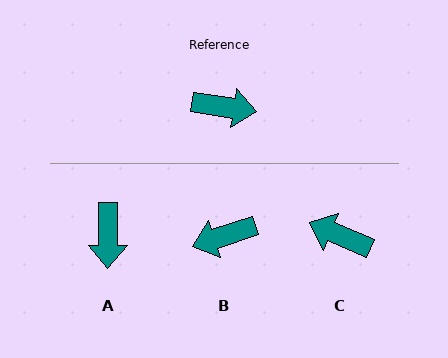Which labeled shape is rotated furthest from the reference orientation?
C, about 166 degrees away.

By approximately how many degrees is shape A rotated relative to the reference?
Approximately 81 degrees clockwise.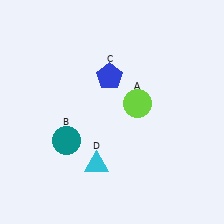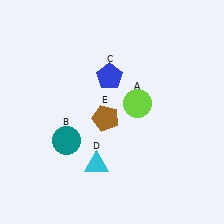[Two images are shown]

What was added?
A brown pentagon (E) was added in Image 2.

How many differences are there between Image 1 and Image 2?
There is 1 difference between the two images.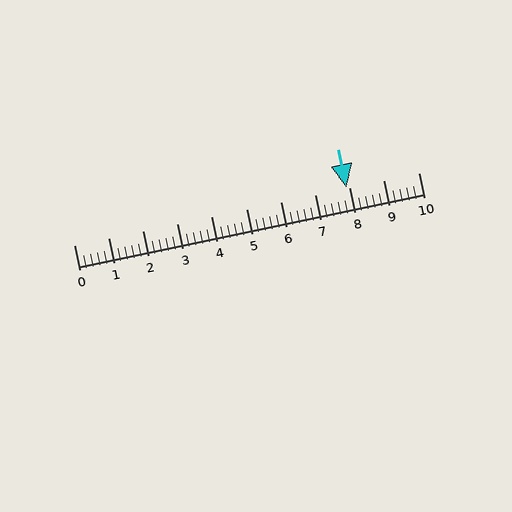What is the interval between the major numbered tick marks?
The major tick marks are spaced 1 units apart.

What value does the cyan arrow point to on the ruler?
The cyan arrow points to approximately 7.9.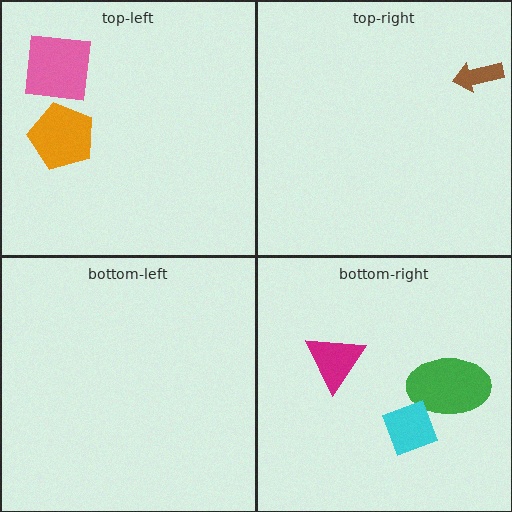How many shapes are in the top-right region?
1.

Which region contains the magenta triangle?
The bottom-right region.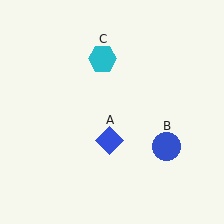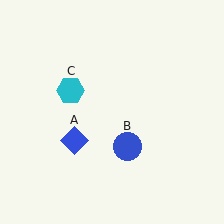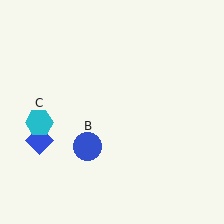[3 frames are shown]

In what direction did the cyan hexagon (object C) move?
The cyan hexagon (object C) moved down and to the left.